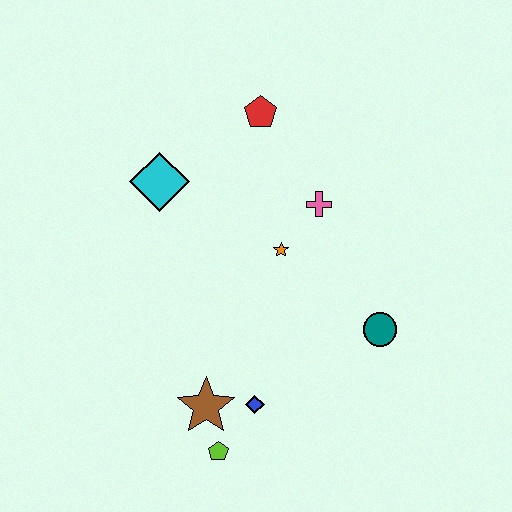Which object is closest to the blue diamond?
The brown star is closest to the blue diamond.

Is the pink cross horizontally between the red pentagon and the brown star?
No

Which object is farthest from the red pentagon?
The lime pentagon is farthest from the red pentagon.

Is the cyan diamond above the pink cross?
Yes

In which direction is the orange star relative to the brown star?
The orange star is above the brown star.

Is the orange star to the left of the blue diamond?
No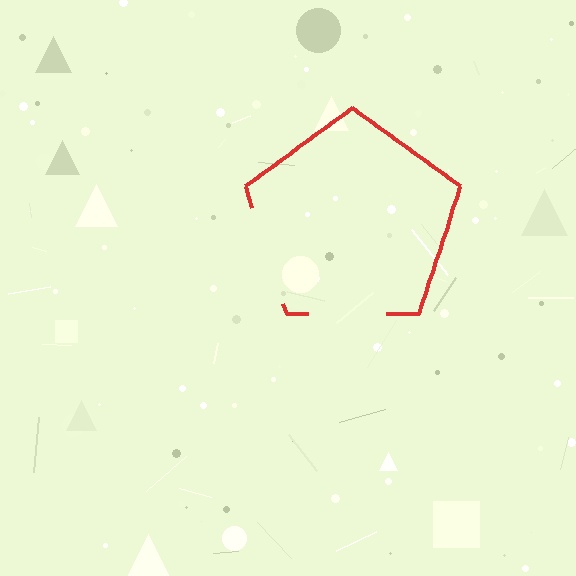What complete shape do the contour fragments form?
The contour fragments form a pentagon.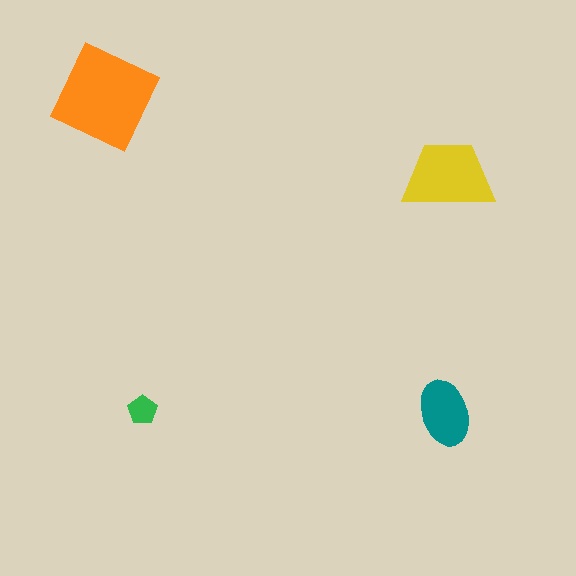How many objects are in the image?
There are 4 objects in the image.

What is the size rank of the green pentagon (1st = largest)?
4th.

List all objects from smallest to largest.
The green pentagon, the teal ellipse, the yellow trapezoid, the orange diamond.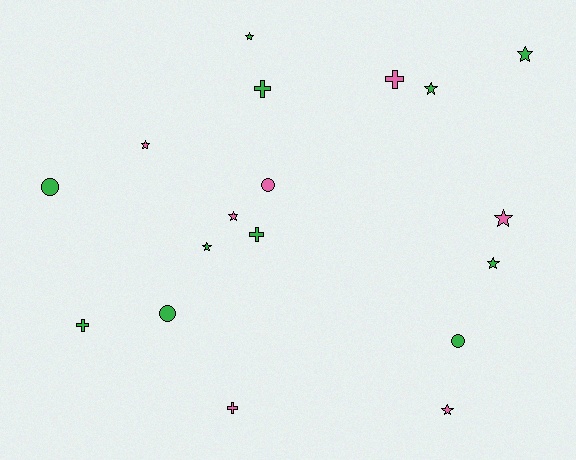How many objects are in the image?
There are 18 objects.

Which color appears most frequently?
Green, with 11 objects.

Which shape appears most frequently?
Star, with 9 objects.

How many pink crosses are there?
There are 2 pink crosses.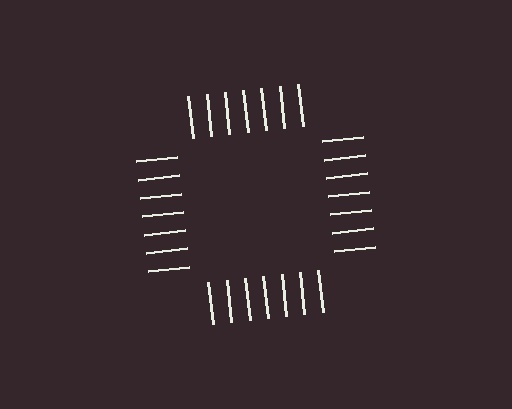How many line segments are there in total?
28 — 7 along each of the 4 edges.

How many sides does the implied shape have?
4 sides — the line-ends trace a square.